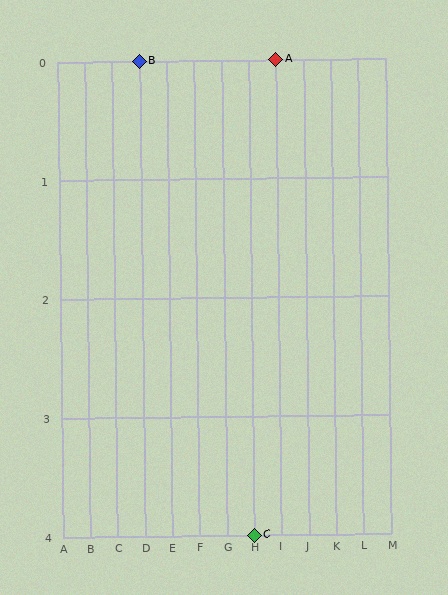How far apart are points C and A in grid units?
Points C and A are 1 column and 4 rows apart (about 4.1 grid units diagonally).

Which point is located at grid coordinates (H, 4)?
Point C is at (H, 4).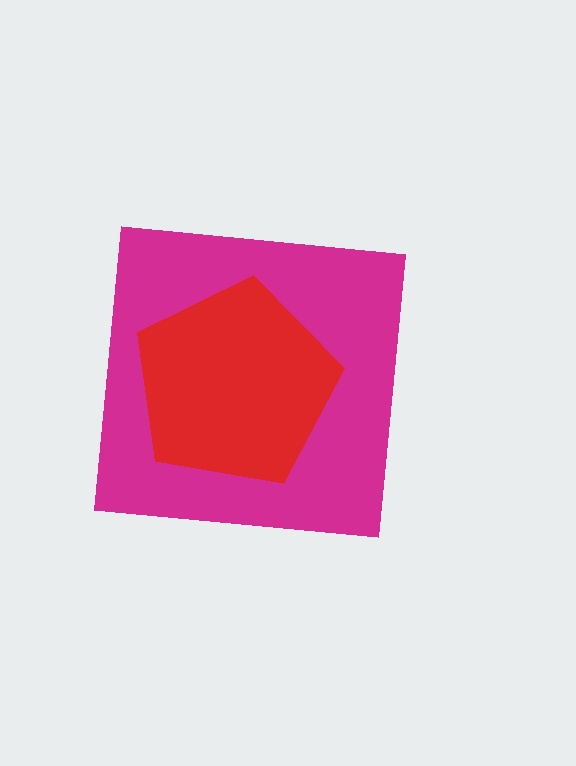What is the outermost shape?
The magenta square.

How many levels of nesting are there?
2.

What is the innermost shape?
The red pentagon.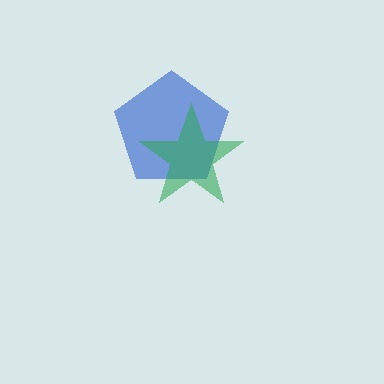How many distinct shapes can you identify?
There are 2 distinct shapes: a blue pentagon, a green star.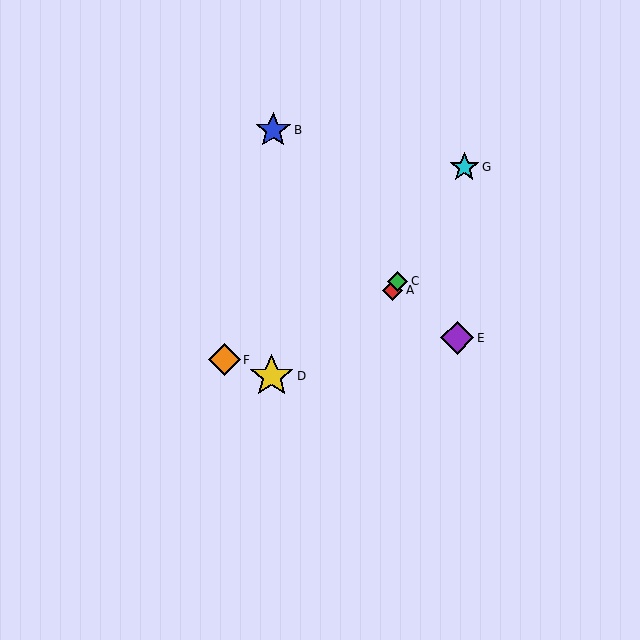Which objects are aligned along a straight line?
Objects A, C, G are aligned along a straight line.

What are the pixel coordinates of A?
Object A is at (392, 290).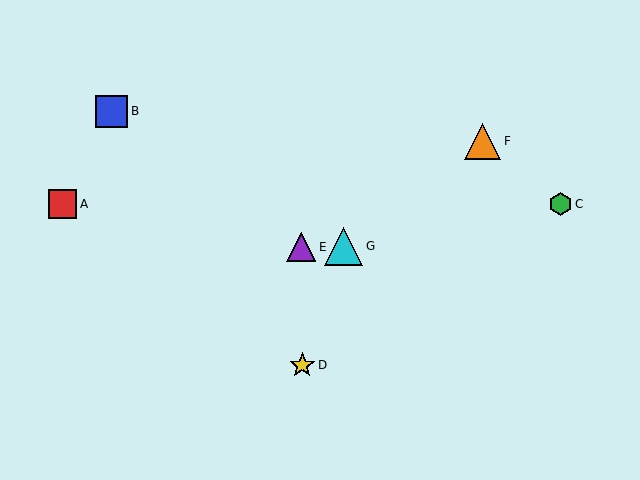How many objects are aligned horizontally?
2 objects (A, C) are aligned horizontally.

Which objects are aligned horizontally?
Objects A, C are aligned horizontally.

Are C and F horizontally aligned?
No, C is at y≈204 and F is at y≈141.